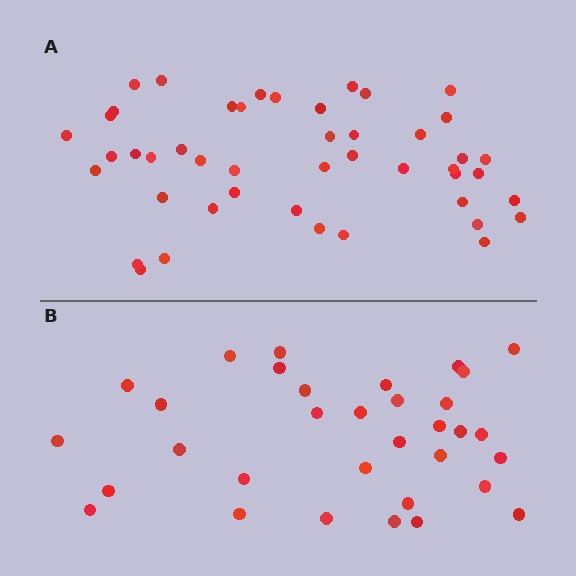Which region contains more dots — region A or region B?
Region A (the top region) has more dots.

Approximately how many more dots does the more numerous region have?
Region A has approximately 15 more dots than region B.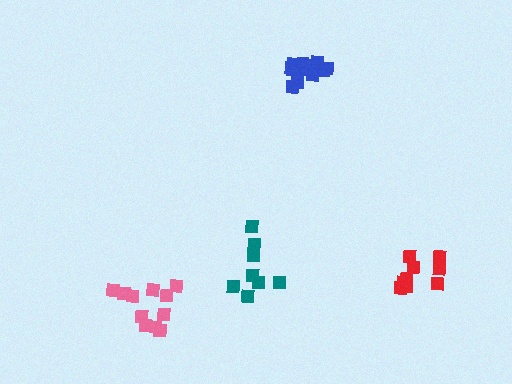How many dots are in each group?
Group 1: 8 dots, Group 2: 9 dots, Group 3: 12 dots, Group 4: 11 dots (40 total).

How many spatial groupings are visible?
There are 4 spatial groupings.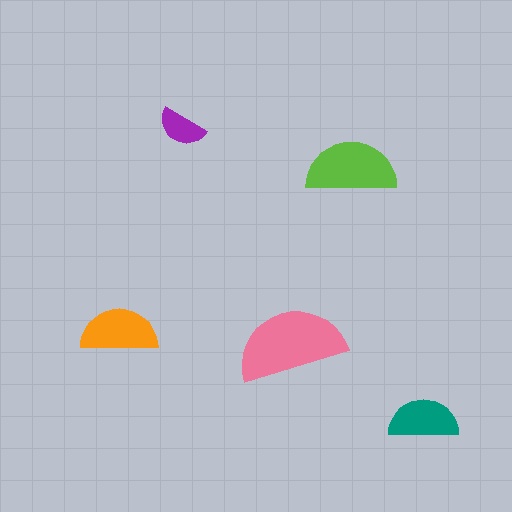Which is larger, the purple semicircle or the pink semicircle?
The pink one.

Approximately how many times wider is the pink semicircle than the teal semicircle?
About 1.5 times wider.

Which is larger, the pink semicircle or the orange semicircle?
The pink one.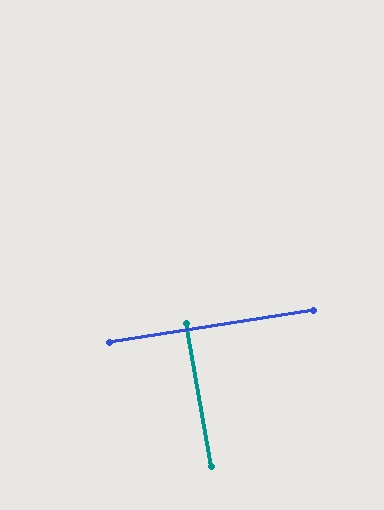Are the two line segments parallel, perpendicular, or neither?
Perpendicular — they meet at approximately 89°.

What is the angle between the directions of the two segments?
Approximately 89 degrees.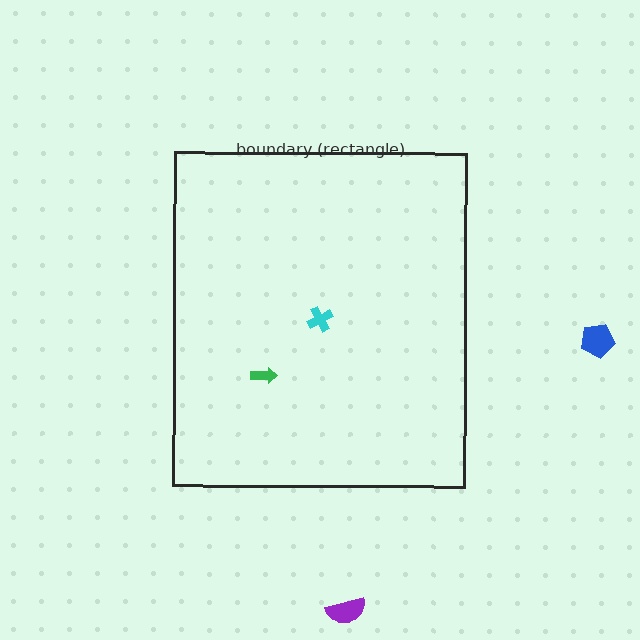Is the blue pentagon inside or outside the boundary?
Outside.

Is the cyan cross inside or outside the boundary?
Inside.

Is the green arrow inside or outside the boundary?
Inside.